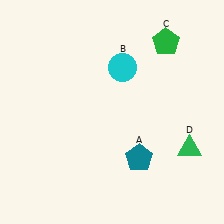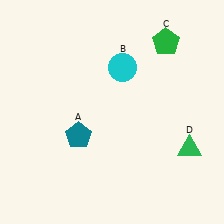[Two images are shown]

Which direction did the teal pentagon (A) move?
The teal pentagon (A) moved left.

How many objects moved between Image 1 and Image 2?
1 object moved between the two images.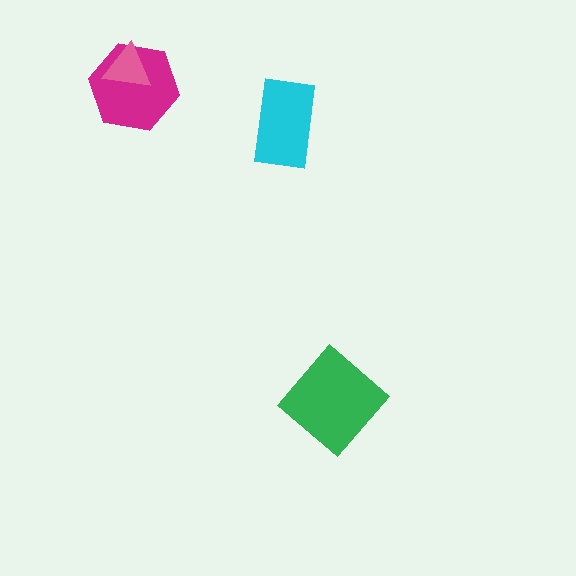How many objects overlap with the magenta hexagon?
1 object overlaps with the magenta hexagon.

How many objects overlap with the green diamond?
0 objects overlap with the green diamond.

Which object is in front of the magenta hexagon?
The pink triangle is in front of the magenta hexagon.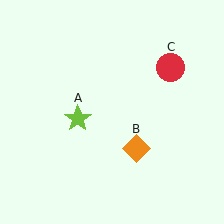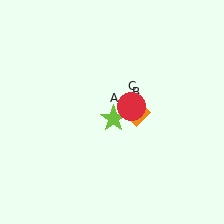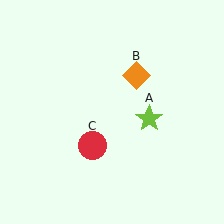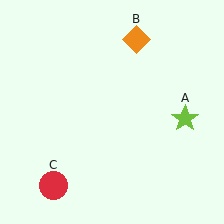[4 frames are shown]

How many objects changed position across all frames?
3 objects changed position: lime star (object A), orange diamond (object B), red circle (object C).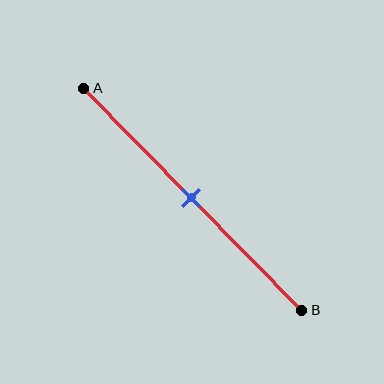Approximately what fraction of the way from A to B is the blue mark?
The blue mark is approximately 50% of the way from A to B.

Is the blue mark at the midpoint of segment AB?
Yes, the mark is approximately at the midpoint.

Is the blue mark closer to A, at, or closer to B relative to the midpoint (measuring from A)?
The blue mark is approximately at the midpoint of segment AB.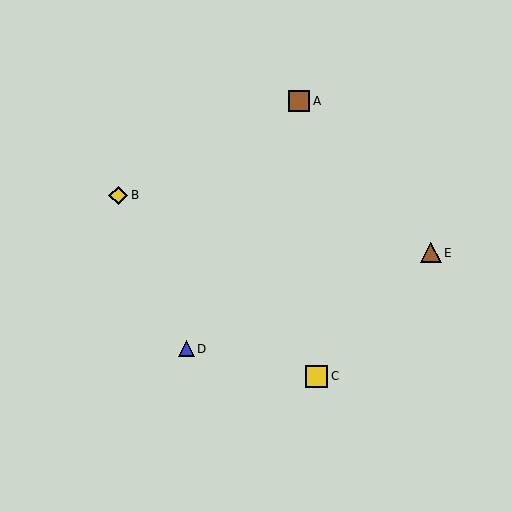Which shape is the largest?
The yellow square (labeled C) is the largest.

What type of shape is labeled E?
Shape E is a brown triangle.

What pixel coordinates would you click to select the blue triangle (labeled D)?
Click at (187, 349) to select the blue triangle D.